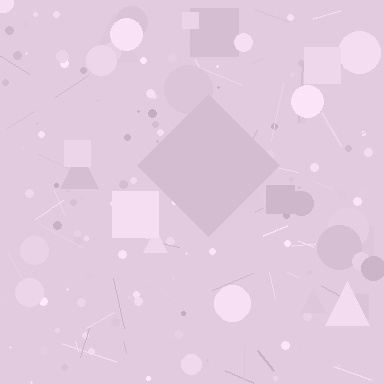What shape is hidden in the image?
A diamond is hidden in the image.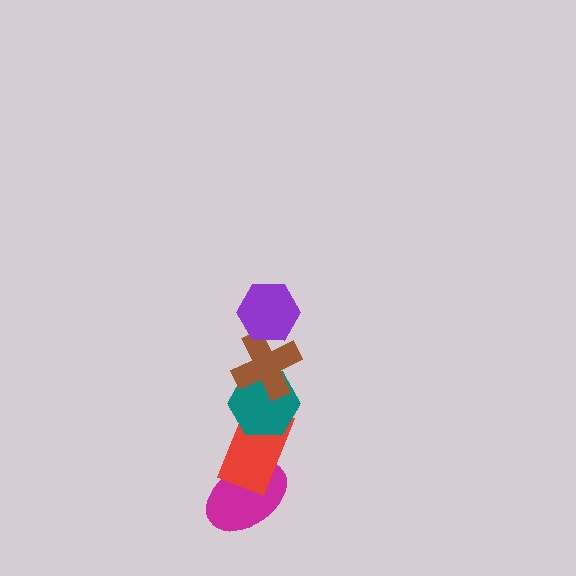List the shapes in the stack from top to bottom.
From top to bottom: the purple hexagon, the brown cross, the teal hexagon, the red rectangle, the magenta ellipse.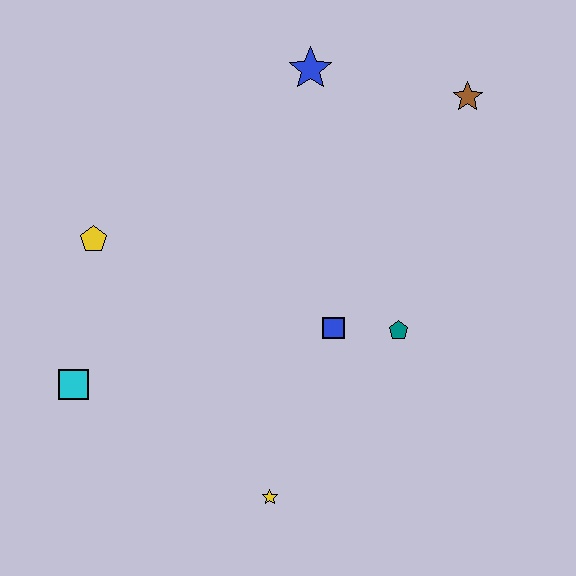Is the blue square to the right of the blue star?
Yes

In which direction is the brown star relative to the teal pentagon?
The brown star is above the teal pentagon.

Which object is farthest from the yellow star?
The brown star is farthest from the yellow star.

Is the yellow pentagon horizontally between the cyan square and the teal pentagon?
Yes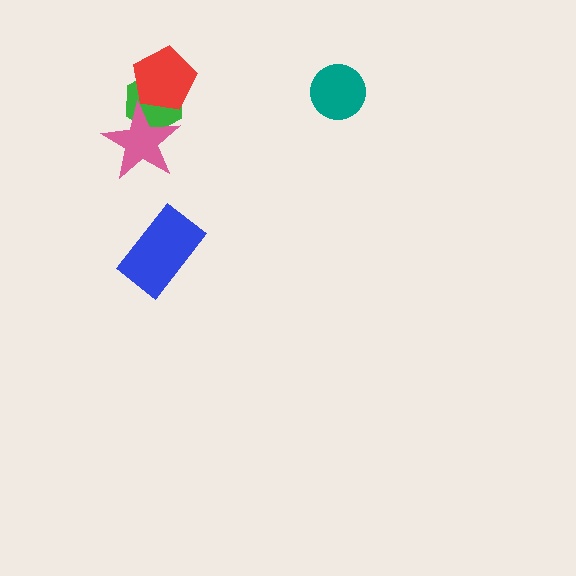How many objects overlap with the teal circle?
0 objects overlap with the teal circle.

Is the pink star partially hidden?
No, no other shape covers it.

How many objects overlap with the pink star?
2 objects overlap with the pink star.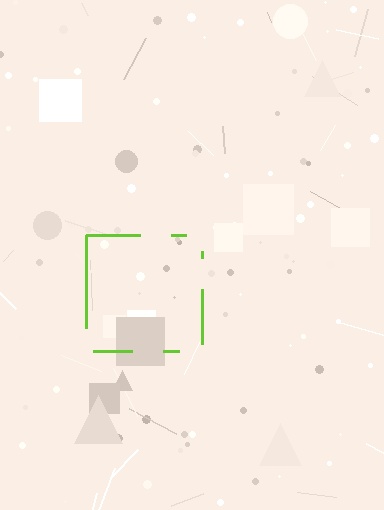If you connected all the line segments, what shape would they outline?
They would outline a square.